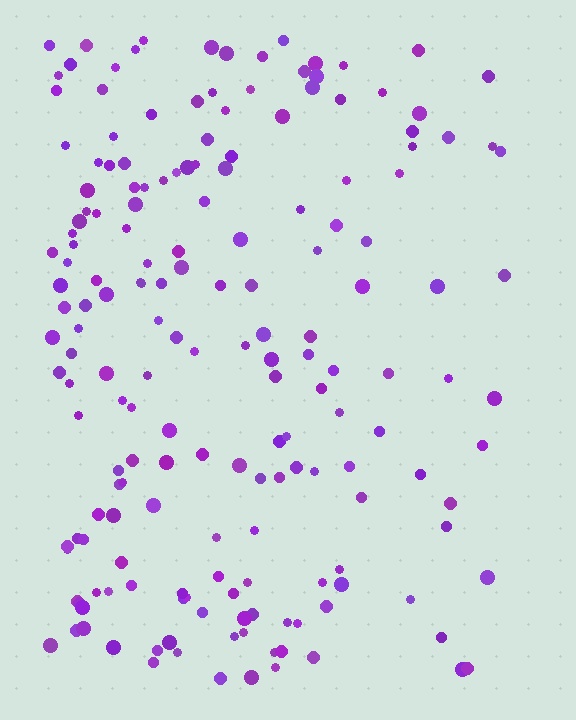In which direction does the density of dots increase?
From right to left, with the left side densest.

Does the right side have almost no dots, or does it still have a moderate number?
Still a moderate number, just noticeably fewer than the left.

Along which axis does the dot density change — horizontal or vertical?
Horizontal.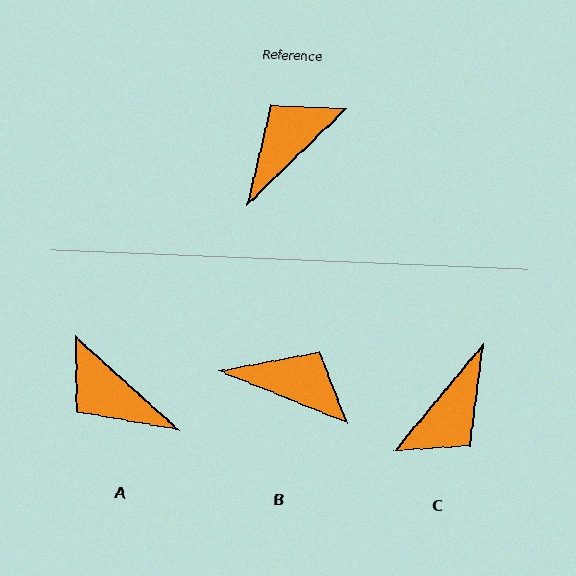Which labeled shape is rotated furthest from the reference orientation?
C, about 174 degrees away.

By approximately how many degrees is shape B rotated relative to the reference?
Approximately 66 degrees clockwise.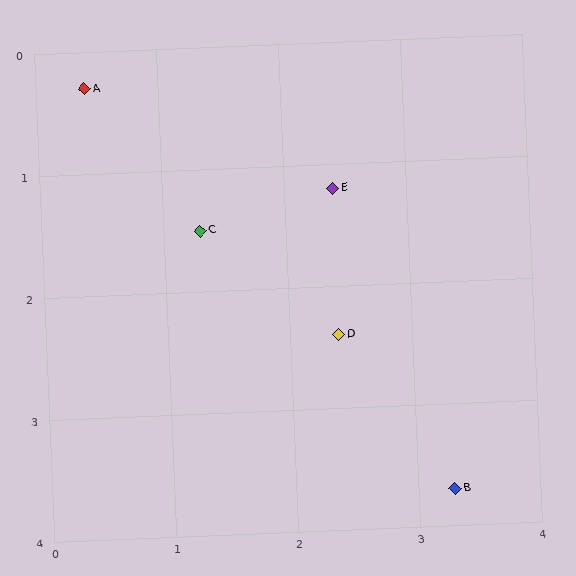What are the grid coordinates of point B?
Point B is at approximately (3.3, 3.7).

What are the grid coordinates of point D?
Point D is at approximately (2.4, 2.4).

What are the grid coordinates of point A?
Point A is at approximately (0.4, 0.3).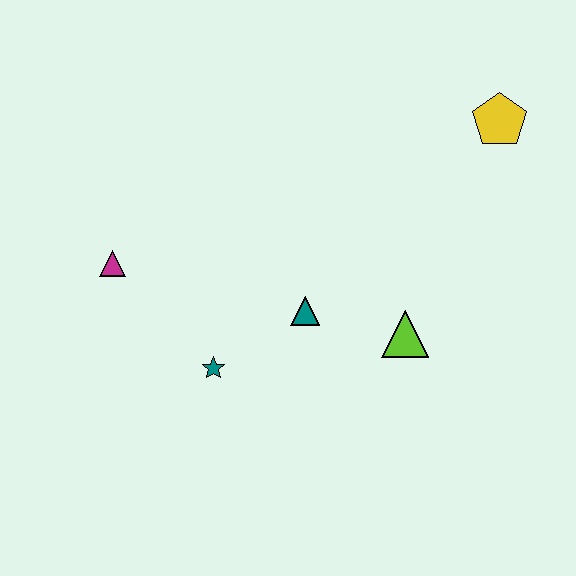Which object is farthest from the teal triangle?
The yellow pentagon is farthest from the teal triangle.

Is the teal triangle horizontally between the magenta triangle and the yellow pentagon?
Yes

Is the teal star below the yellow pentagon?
Yes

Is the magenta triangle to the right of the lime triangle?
No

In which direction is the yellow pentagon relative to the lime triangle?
The yellow pentagon is above the lime triangle.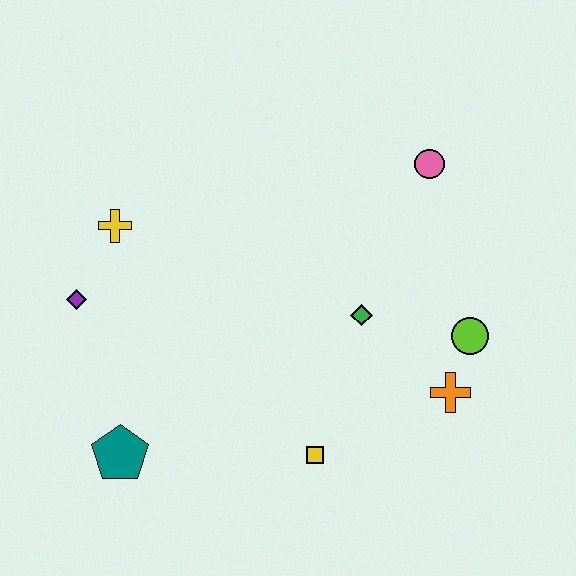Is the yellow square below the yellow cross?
Yes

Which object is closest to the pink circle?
The green diamond is closest to the pink circle.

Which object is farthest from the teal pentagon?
The pink circle is farthest from the teal pentagon.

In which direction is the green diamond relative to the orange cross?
The green diamond is to the left of the orange cross.